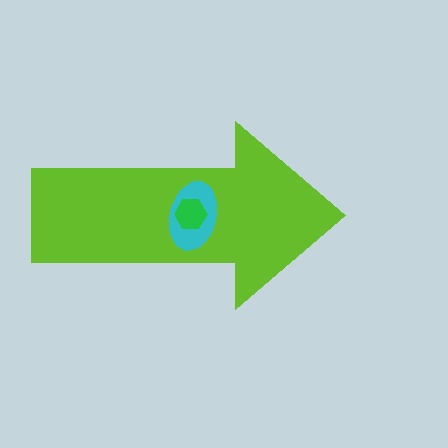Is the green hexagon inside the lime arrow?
Yes.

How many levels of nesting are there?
3.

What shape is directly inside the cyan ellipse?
The green hexagon.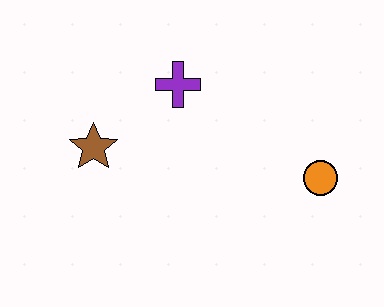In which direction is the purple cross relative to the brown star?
The purple cross is to the right of the brown star.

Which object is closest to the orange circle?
The purple cross is closest to the orange circle.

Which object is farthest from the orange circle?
The brown star is farthest from the orange circle.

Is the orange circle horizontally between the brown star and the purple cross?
No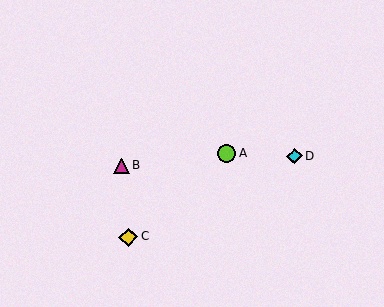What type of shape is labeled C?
Shape C is a yellow diamond.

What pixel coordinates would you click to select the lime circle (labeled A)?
Click at (227, 153) to select the lime circle A.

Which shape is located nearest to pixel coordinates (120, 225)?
The yellow diamond (labeled C) at (128, 237) is nearest to that location.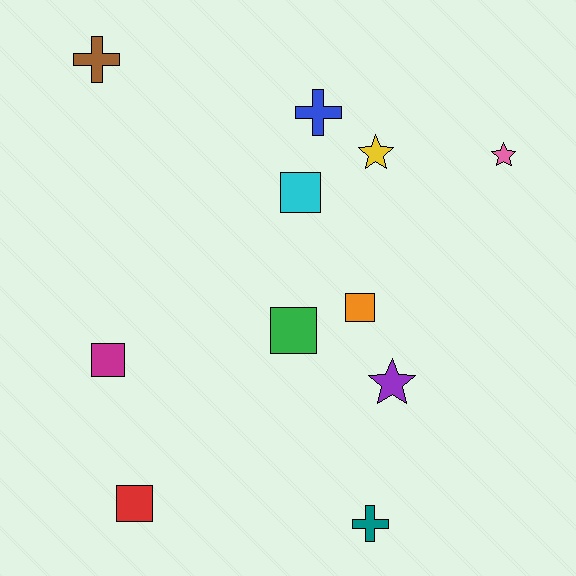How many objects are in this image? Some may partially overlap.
There are 11 objects.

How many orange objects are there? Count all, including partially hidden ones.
There is 1 orange object.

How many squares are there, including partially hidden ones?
There are 5 squares.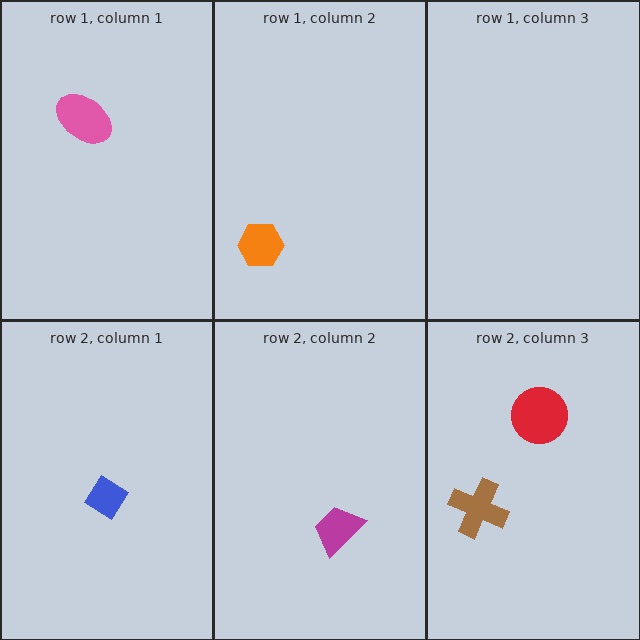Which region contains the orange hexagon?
The row 1, column 2 region.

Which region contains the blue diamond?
The row 2, column 1 region.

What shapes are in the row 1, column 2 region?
The orange hexagon.